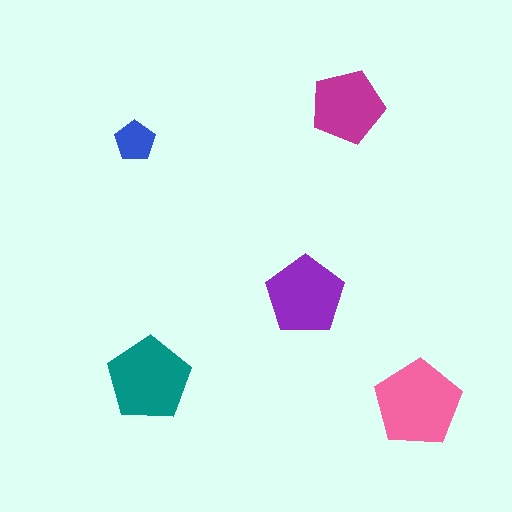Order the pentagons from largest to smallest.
the pink one, the teal one, the purple one, the magenta one, the blue one.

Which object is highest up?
The magenta pentagon is topmost.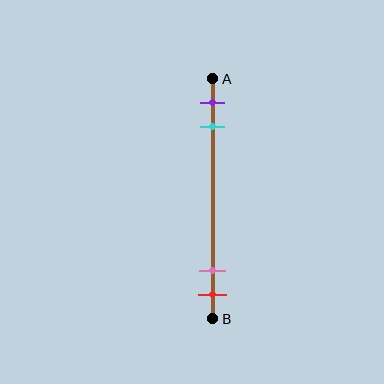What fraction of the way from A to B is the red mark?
The red mark is approximately 90% (0.9) of the way from A to B.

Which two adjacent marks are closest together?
The pink and red marks are the closest adjacent pair.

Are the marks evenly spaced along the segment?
No, the marks are not evenly spaced.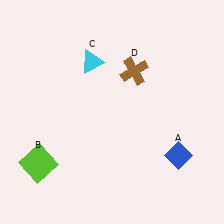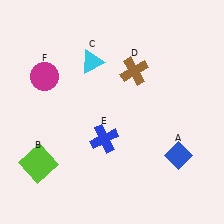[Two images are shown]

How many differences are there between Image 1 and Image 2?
There are 2 differences between the two images.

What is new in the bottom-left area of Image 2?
A blue cross (E) was added in the bottom-left area of Image 2.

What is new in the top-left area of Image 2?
A magenta circle (F) was added in the top-left area of Image 2.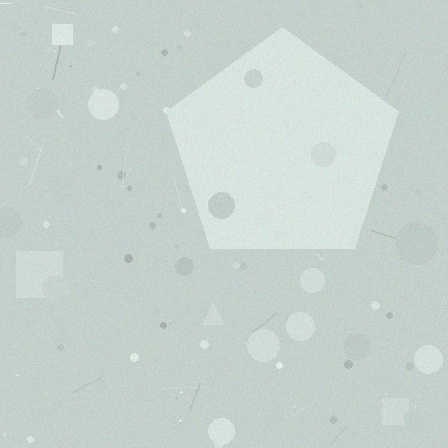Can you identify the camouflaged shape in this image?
The camouflaged shape is a pentagon.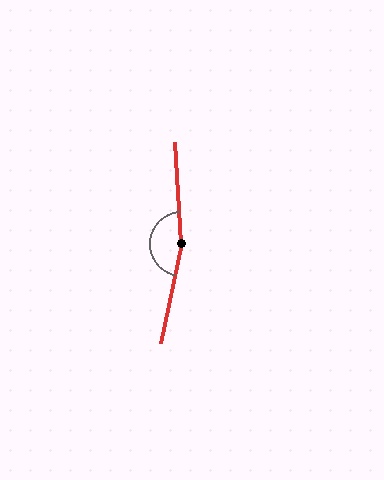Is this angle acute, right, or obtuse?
It is obtuse.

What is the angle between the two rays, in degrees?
Approximately 164 degrees.